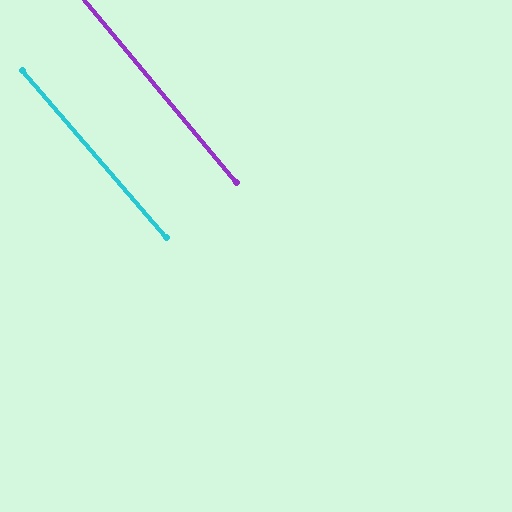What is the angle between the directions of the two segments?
Approximately 1 degree.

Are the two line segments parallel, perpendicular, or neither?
Parallel — their directions differ by only 1.3°.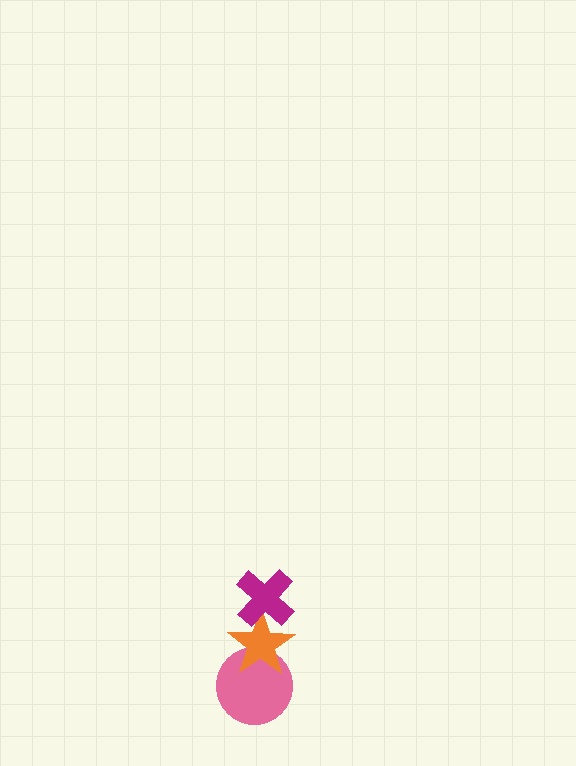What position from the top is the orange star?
The orange star is 2nd from the top.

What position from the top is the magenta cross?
The magenta cross is 1st from the top.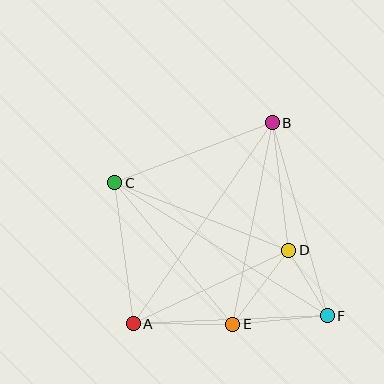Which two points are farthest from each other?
Points C and F are farthest from each other.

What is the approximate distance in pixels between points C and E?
The distance between C and E is approximately 184 pixels.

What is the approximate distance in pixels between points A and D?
The distance between A and D is approximately 172 pixels.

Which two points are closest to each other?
Points D and F are closest to each other.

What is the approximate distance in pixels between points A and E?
The distance between A and E is approximately 99 pixels.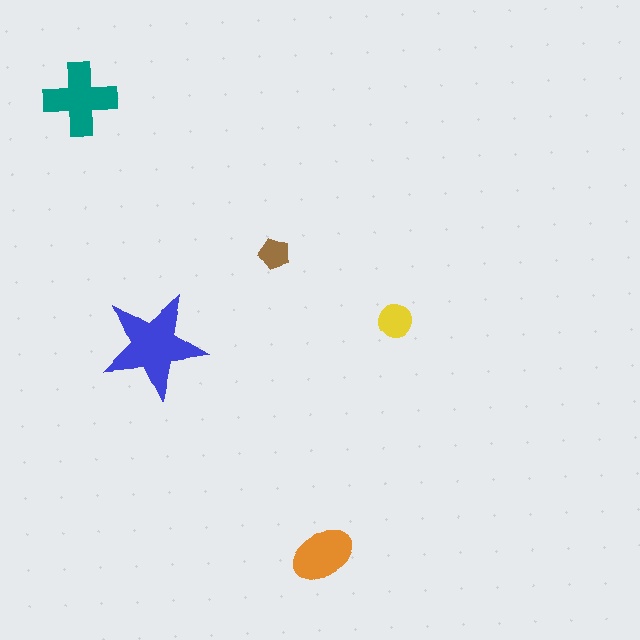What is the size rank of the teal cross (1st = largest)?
2nd.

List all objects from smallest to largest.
The brown pentagon, the yellow circle, the orange ellipse, the teal cross, the blue star.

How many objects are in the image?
There are 5 objects in the image.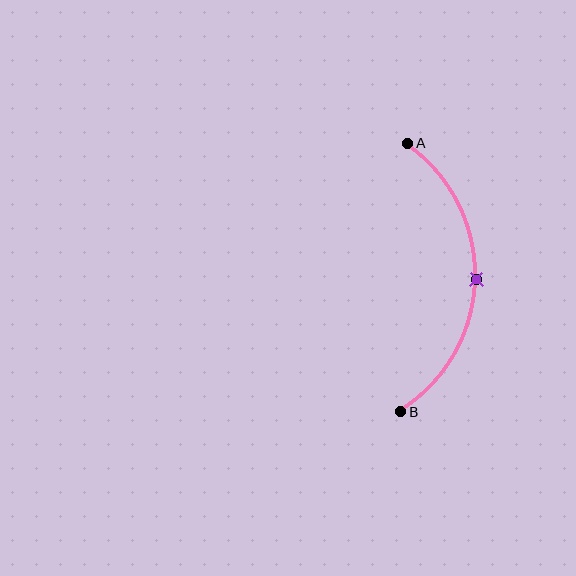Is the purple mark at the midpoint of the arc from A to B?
Yes. The purple mark lies on the arc at equal arc-length from both A and B — it is the arc midpoint.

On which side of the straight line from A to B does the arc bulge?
The arc bulges to the right of the straight line connecting A and B.